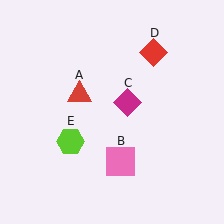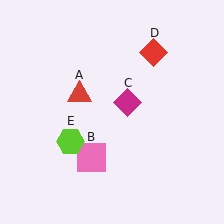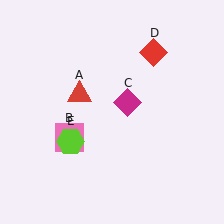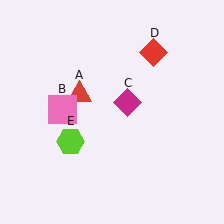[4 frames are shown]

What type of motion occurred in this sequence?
The pink square (object B) rotated clockwise around the center of the scene.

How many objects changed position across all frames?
1 object changed position: pink square (object B).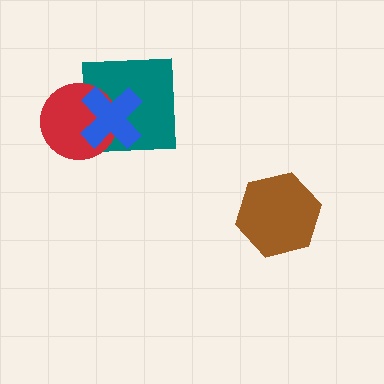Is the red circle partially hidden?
Yes, it is partially covered by another shape.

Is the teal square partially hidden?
Yes, it is partially covered by another shape.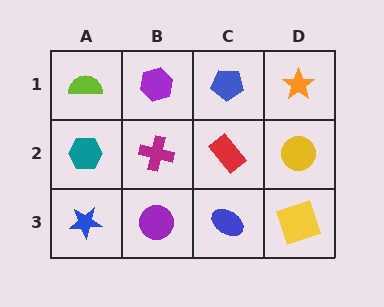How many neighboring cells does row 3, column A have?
2.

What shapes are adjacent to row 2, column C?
A blue pentagon (row 1, column C), a blue ellipse (row 3, column C), a magenta cross (row 2, column B), a yellow circle (row 2, column D).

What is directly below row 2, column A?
A blue star.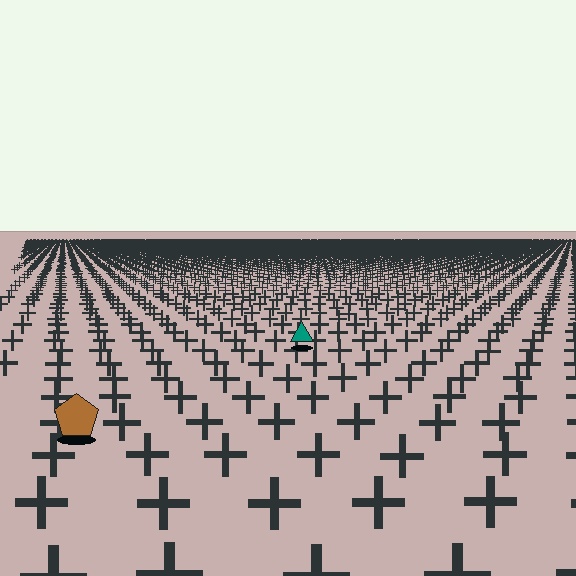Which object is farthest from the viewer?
The teal triangle is farthest from the viewer. It appears smaller and the ground texture around it is denser.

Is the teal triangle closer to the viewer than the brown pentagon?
No. The brown pentagon is closer — you can tell from the texture gradient: the ground texture is coarser near it.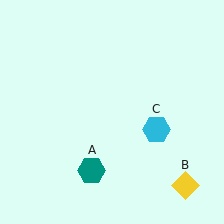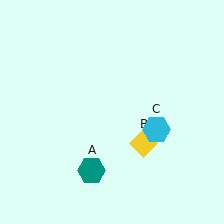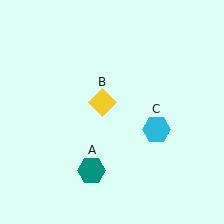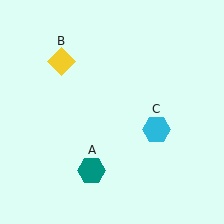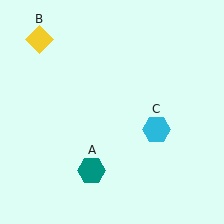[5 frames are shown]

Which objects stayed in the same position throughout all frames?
Teal hexagon (object A) and cyan hexagon (object C) remained stationary.